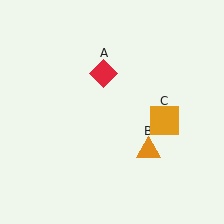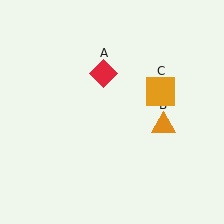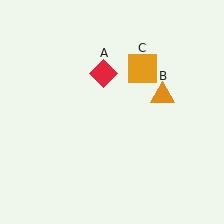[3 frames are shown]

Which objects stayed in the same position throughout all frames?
Red diamond (object A) remained stationary.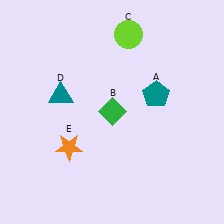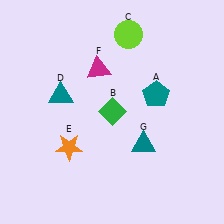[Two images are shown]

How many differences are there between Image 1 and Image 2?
There are 2 differences between the two images.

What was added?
A magenta triangle (F), a teal triangle (G) were added in Image 2.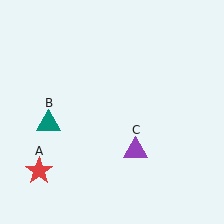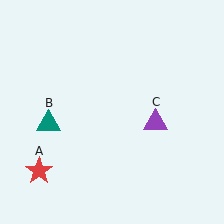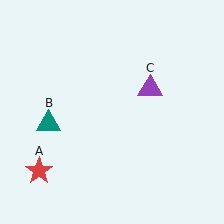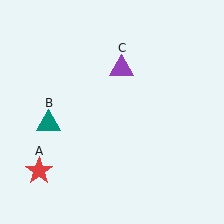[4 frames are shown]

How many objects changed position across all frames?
1 object changed position: purple triangle (object C).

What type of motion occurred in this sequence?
The purple triangle (object C) rotated counterclockwise around the center of the scene.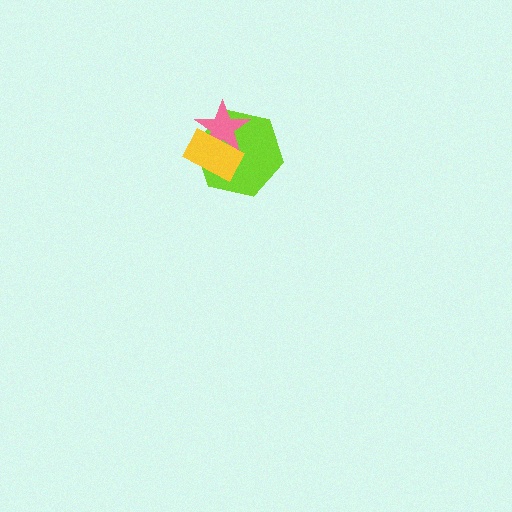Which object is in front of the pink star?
The yellow rectangle is in front of the pink star.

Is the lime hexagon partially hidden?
Yes, it is partially covered by another shape.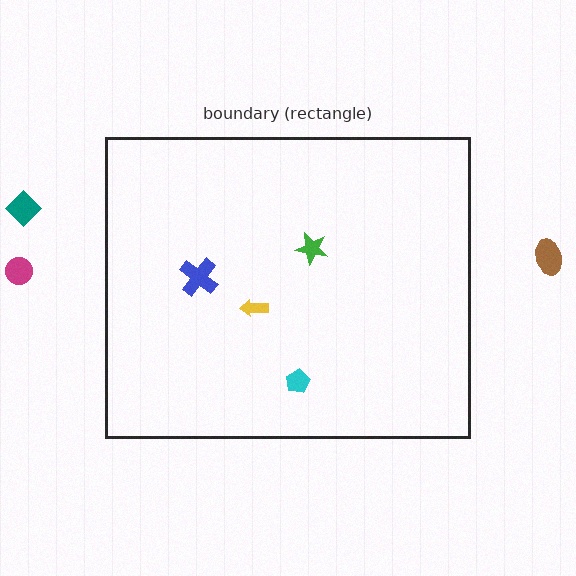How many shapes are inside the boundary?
4 inside, 3 outside.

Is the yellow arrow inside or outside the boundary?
Inside.